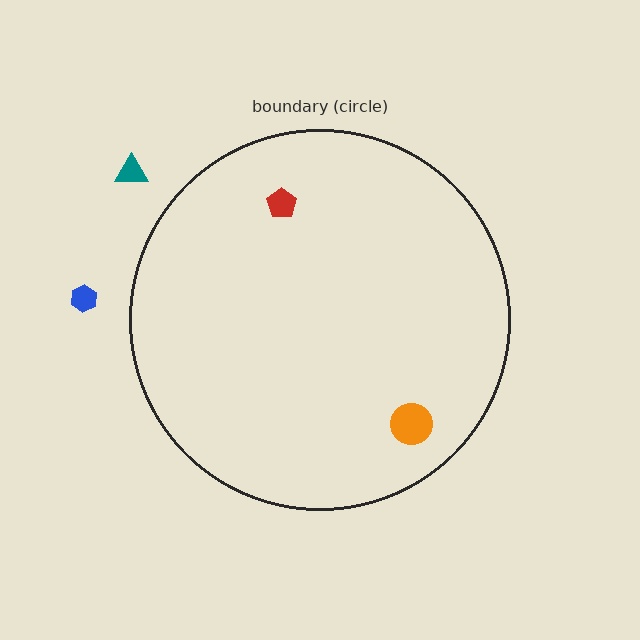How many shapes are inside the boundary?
2 inside, 2 outside.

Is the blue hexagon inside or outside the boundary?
Outside.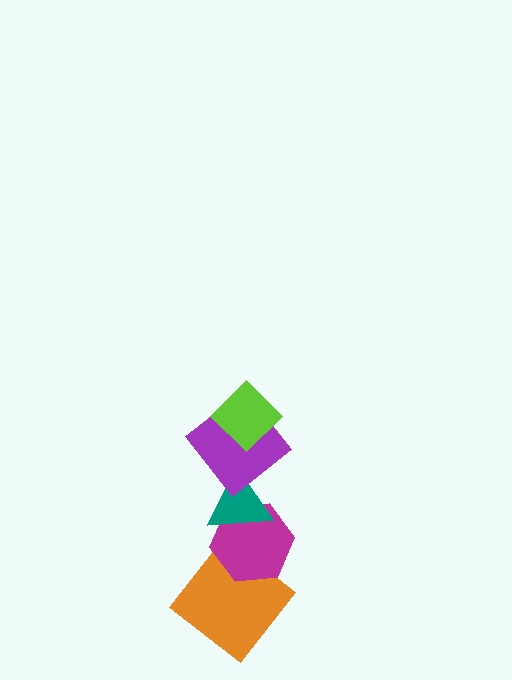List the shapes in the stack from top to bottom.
From top to bottom: the lime diamond, the purple diamond, the teal triangle, the magenta hexagon, the orange diamond.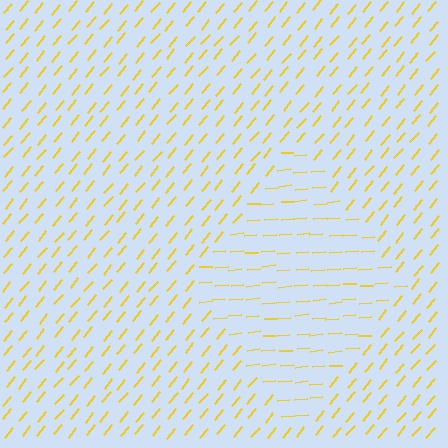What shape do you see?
I see a diamond.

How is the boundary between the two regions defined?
The boundary is defined purely by a change in line orientation (approximately 45 degrees difference). All lines are the same color and thickness.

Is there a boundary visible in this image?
Yes, there is a texture boundary formed by a change in line orientation.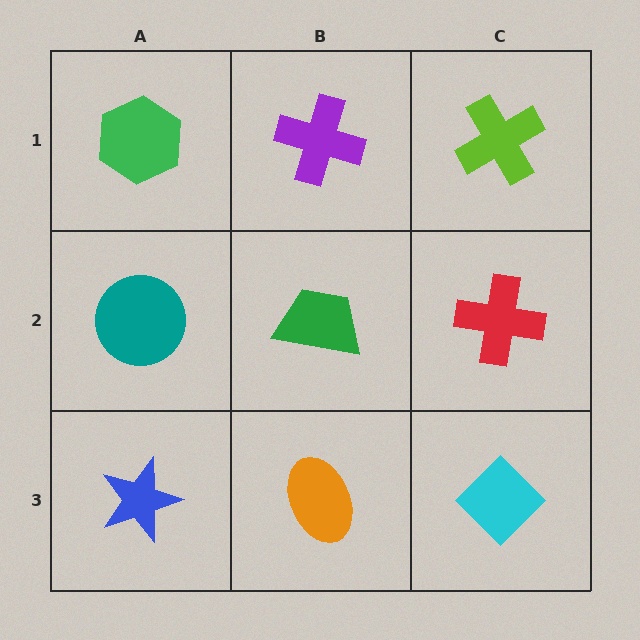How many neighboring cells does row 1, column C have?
2.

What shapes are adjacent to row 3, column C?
A red cross (row 2, column C), an orange ellipse (row 3, column B).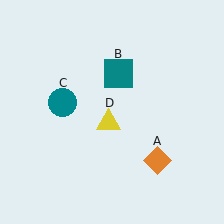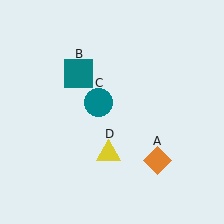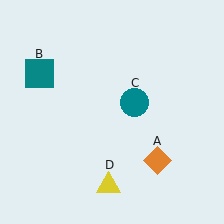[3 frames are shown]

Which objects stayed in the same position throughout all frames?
Orange diamond (object A) remained stationary.